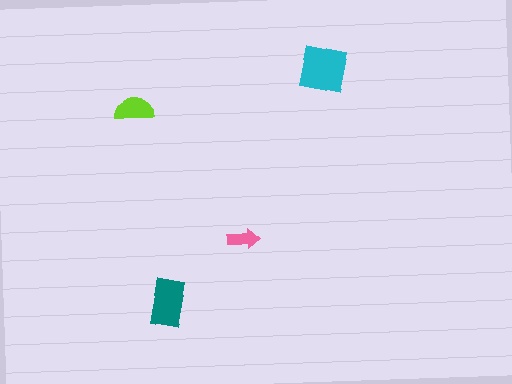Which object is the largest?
The cyan square.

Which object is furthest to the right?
The cyan square is rightmost.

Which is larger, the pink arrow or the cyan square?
The cyan square.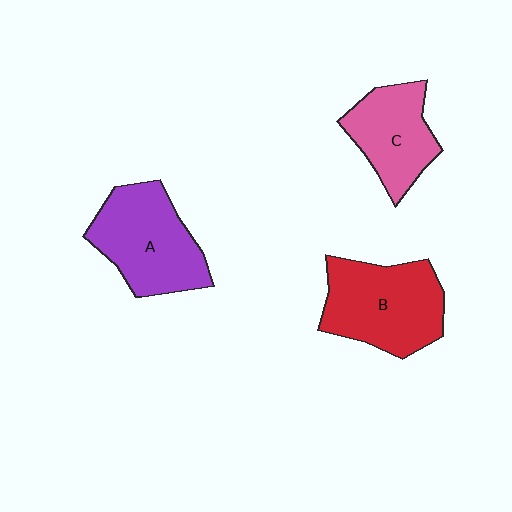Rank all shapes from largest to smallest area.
From largest to smallest: B (red), A (purple), C (pink).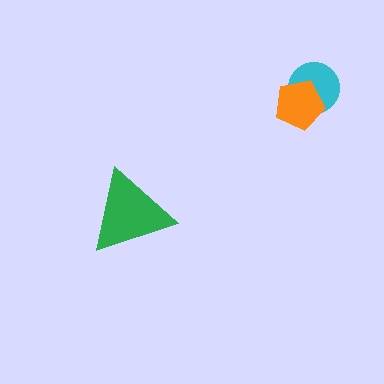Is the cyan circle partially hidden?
Yes, it is partially covered by another shape.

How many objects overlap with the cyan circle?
1 object overlaps with the cyan circle.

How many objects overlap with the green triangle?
0 objects overlap with the green triangle.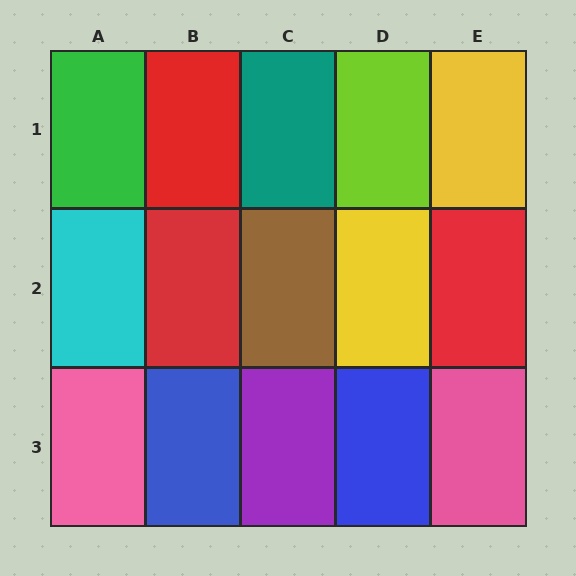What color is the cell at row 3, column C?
Purple.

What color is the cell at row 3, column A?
Pink.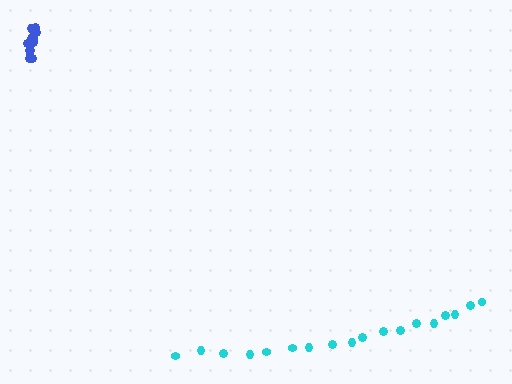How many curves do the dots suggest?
There are 2 distinct paths.